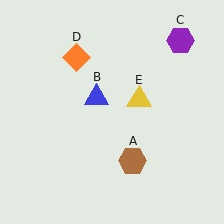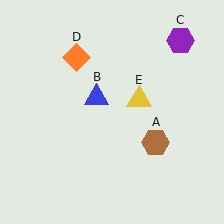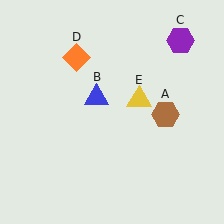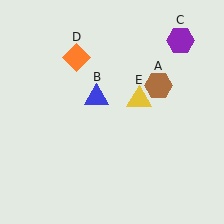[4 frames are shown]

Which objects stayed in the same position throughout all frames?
Blue triangle (object B) and purple hexagon (object C) and orange diamond (object D) and yellow triangle (object E) remained stationary.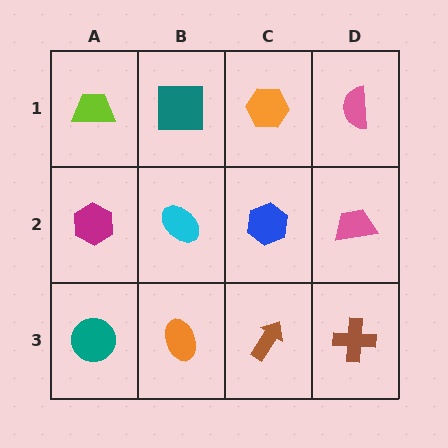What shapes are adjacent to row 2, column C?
An orange hexagon (row 1, column C), a brown arrow (row 3, column C), a cyan ellipse (row 2, column B), a pink trapezoid (row 2, column D).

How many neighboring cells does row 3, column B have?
3.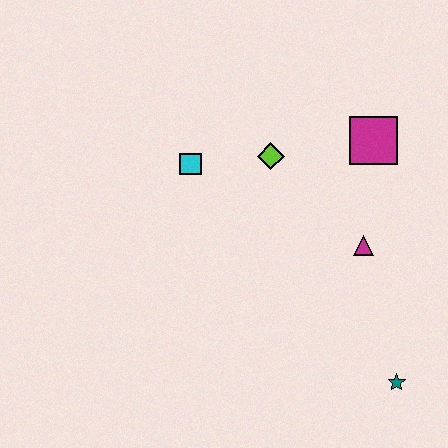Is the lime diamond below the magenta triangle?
No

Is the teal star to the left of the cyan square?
No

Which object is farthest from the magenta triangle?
The cyan square is farthest from the magenta triangle.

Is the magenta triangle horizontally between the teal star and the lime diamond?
Yes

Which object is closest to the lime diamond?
The cyan square is closest to the lime diamond.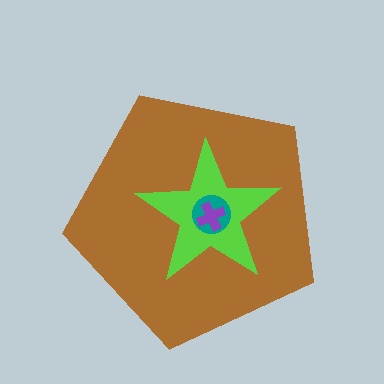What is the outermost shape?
The brown pentagon.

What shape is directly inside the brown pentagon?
The lime star.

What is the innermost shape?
The purple cross.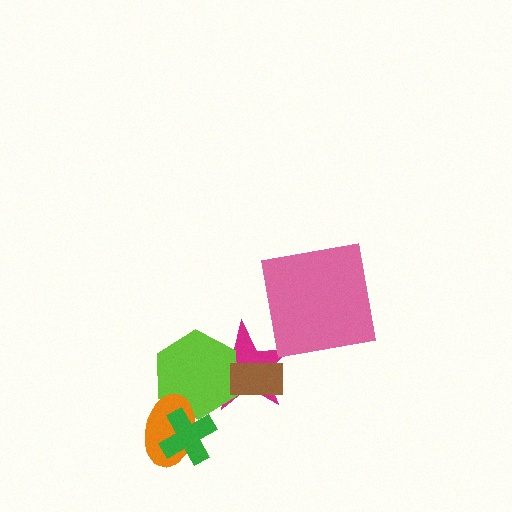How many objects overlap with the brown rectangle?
2 objects overlap with the brown rectangle.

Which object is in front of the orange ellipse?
The green cross is in front of the orange ellipse.